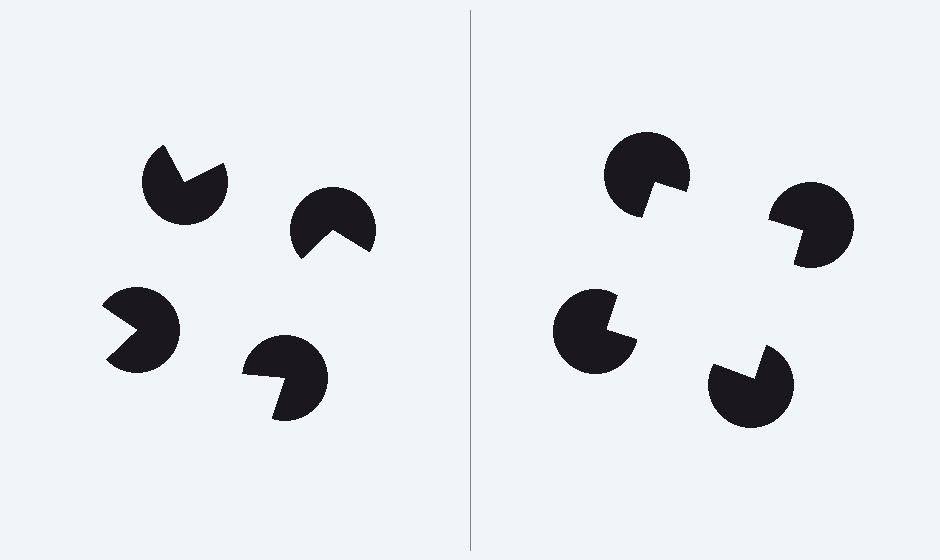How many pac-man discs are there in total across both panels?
8 — 4 on each side.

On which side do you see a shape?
An illusory square appears on the right side. On the left side the wedge cuts are rotated, so no coherent shape forms.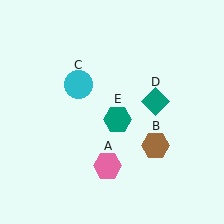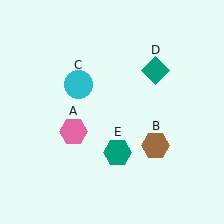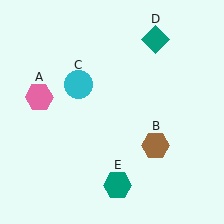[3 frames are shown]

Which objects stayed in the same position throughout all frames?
Brown hexagon (object B) and cyan circle (object C) remained stationary.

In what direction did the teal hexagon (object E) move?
The teal hexagon (object E) moved down.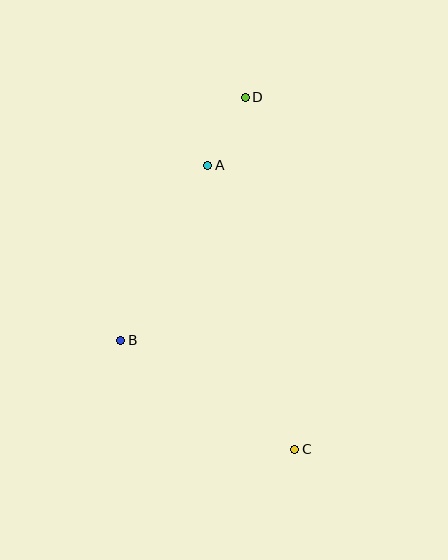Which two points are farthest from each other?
Points C and D are farthest from each other.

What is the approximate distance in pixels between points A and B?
The distance between A and B is approximately 196 pixels.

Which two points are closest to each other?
Points A and D are closest to each other.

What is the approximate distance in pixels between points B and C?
The distance between B and C is approximately 205 pixels.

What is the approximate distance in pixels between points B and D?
The distance between B and D is approximately 273 pixels.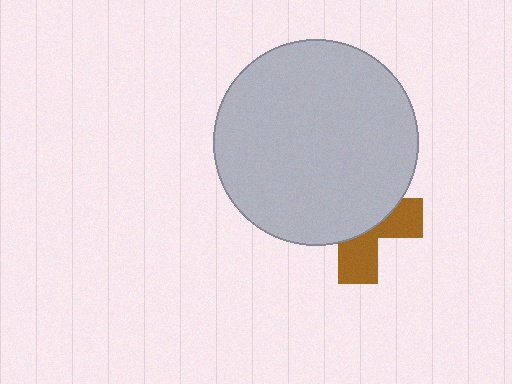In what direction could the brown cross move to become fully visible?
The brown cross could move down. That would shift it out from behind the light gray circle entirely.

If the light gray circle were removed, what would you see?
You would see the complete brown cross.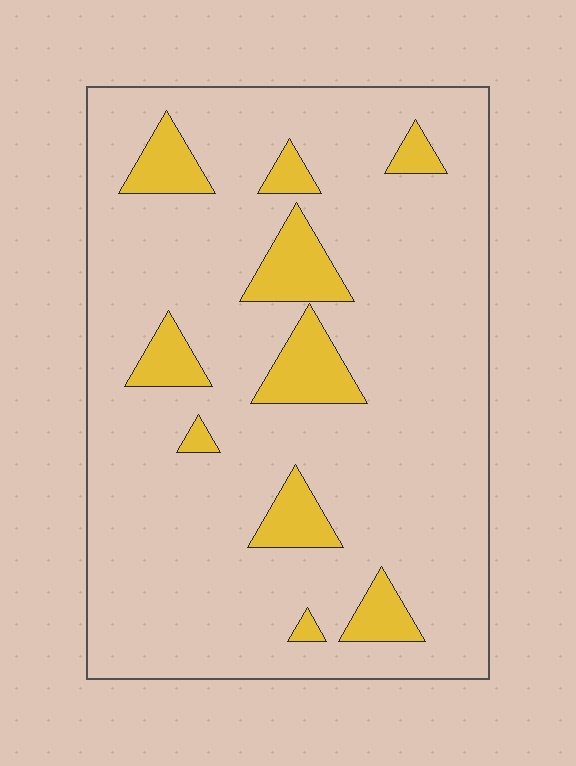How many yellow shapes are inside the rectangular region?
10.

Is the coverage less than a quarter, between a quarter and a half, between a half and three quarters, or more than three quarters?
Less than a quarter.